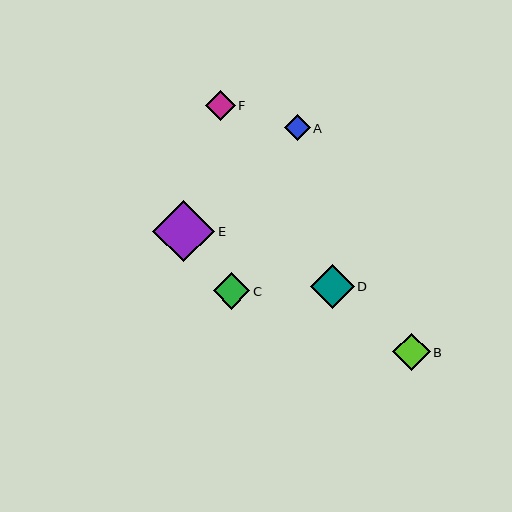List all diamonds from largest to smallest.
From largest to smallest: E, D, B, C, F, A.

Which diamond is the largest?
Diamond E is the largest with a size of approximately 62 pixels.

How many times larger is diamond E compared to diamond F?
Diamond E is approximately 2.1 times the size of diamond F.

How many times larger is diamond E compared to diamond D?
Diamond E is approximately 1.4 times the size of diamond D.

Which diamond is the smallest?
Diamond A is the smallest with a size of approximately 26 pixels.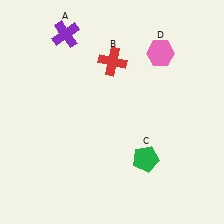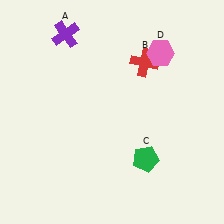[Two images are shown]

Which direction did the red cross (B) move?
The red cross (B) moved right.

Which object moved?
The red cross (B) moved right.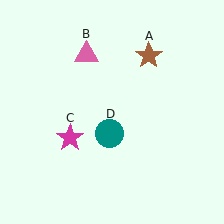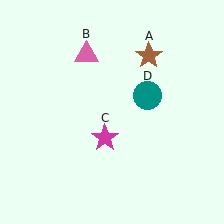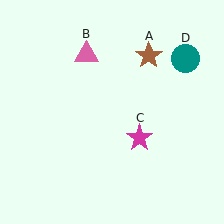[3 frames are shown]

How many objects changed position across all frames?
2 objects changed position: magenta star (object C), teal circle (object D).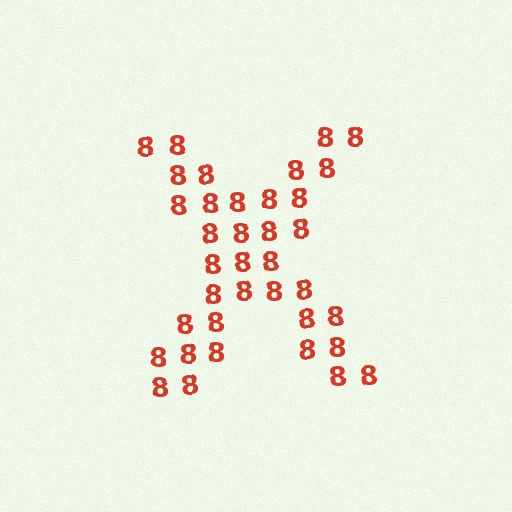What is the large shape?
The large shape is the letter X.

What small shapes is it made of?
It is made of small digit 8's.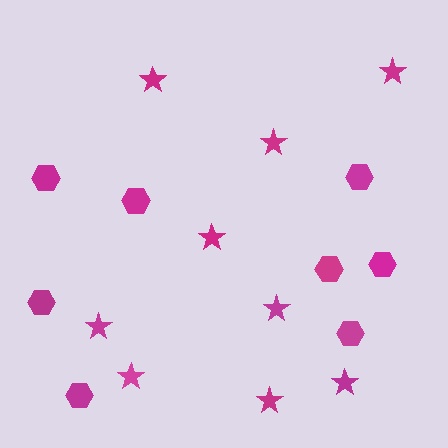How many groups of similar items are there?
There are 2 groups: one group of stars (9) and one group of hexagons (8).